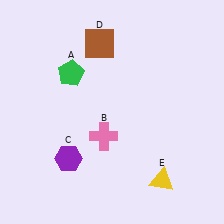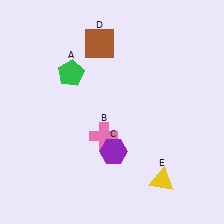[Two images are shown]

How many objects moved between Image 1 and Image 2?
1 object moved between the two images.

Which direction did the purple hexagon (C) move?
The purple hexagon (C) moved right.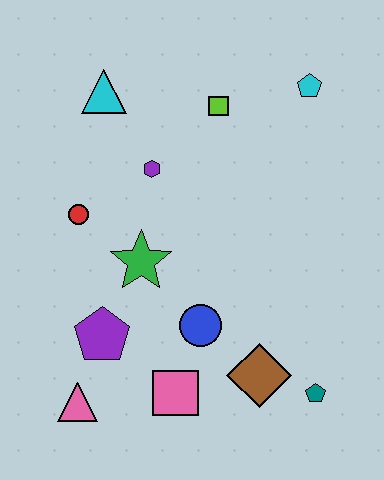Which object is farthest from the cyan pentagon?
The pink triangle is farthest from the cyan pentagon.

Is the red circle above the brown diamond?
Yes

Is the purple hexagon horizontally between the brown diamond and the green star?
Yes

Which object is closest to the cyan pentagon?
The lime square is closest to the cyan pentagon.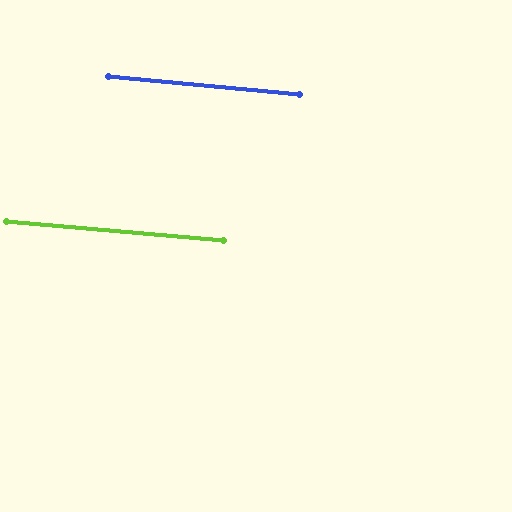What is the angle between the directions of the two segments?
Approximately 1 degree.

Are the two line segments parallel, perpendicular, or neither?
Parallel — their directions differ by only 0.8°.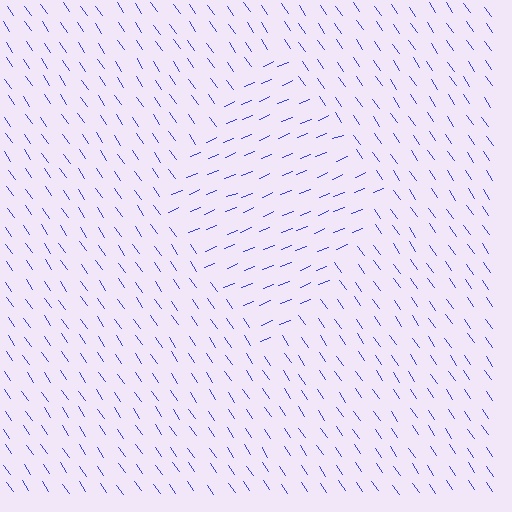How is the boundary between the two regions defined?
The boundary is defined purely by a change in line orientation (approximately 78 degrees difference). All lines are the same color and thickness.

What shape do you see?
I see a diamond.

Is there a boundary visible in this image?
Yes, there is a texture boundary formed by a change in line orientation.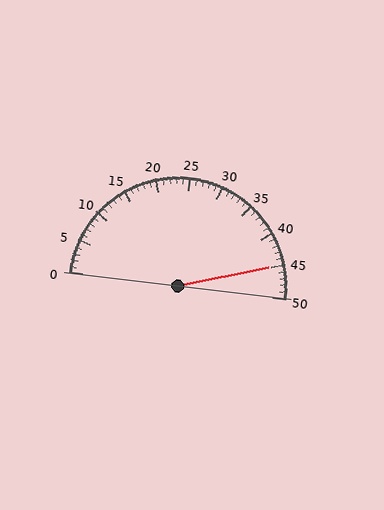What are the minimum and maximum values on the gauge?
The gauge ranges from 0 to 50.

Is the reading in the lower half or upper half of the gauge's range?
The reading is in the upper half of the range (0 to 50).